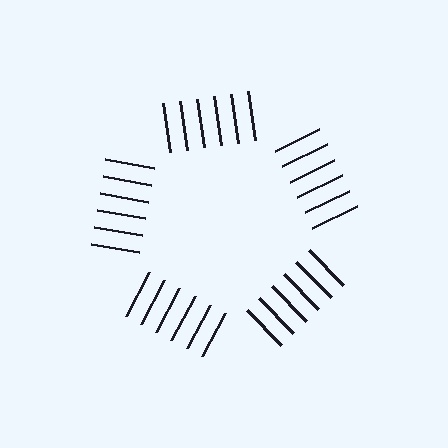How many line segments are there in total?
30 — 6 along each of the 5 edges.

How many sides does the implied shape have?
5 sides — the line-ends trace a pentagon.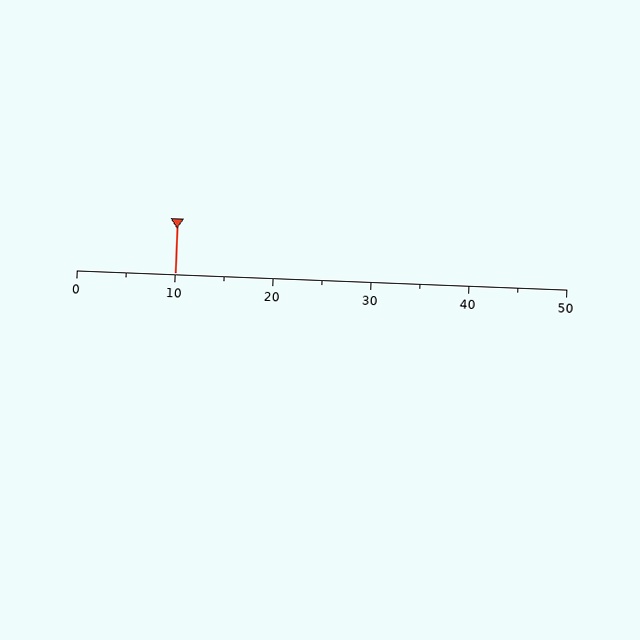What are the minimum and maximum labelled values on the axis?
The axis runs from 0 to 50.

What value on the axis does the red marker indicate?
The marker indicates approximately 10.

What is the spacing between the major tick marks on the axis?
The major ticks are spaced 10 apart.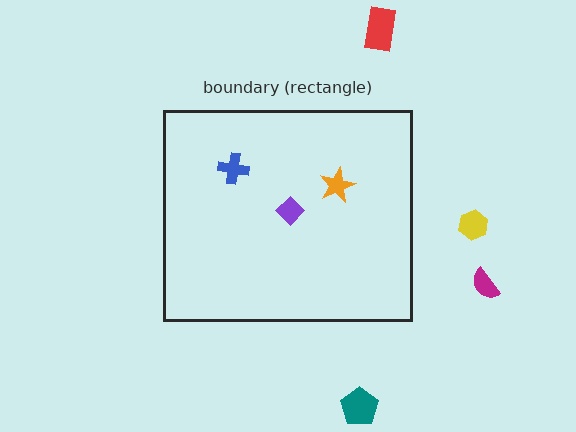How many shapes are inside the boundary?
3 inside, 4 outside.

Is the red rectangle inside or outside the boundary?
Outside.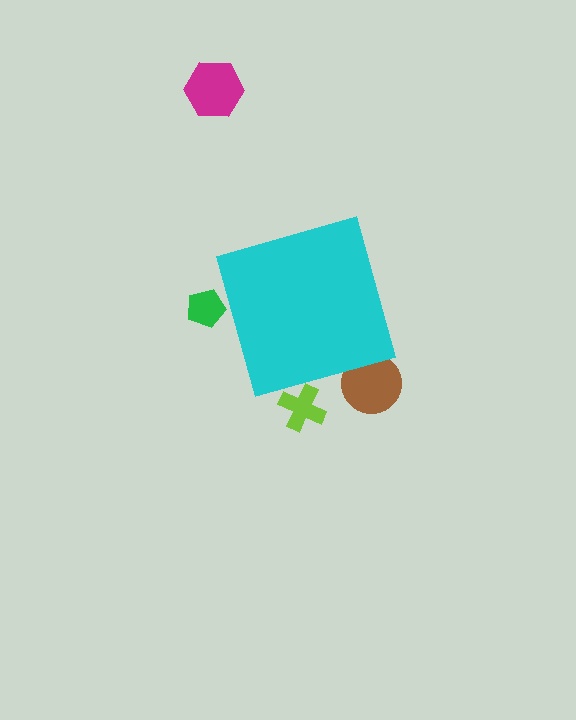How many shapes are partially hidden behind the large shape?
3 shapes are partially hidden.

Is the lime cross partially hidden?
Yes, the lime cross is partially hidden behind the cyan diamond.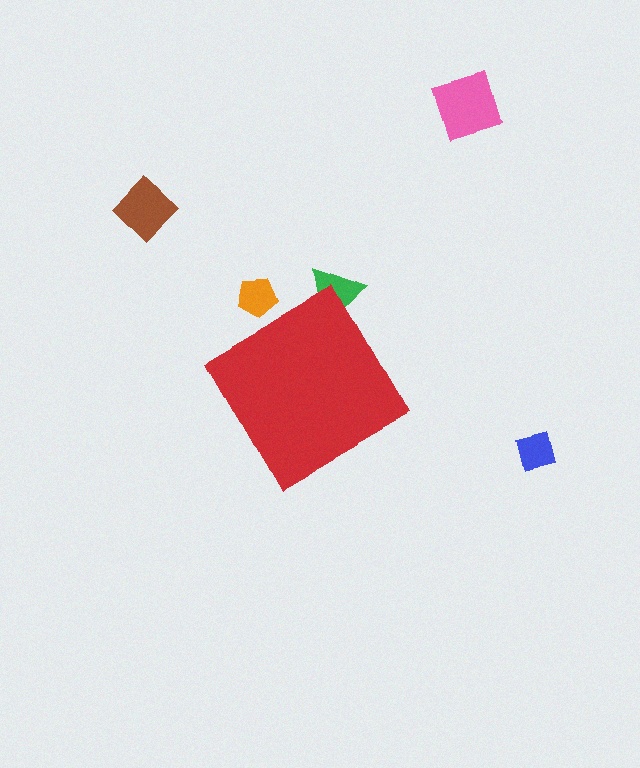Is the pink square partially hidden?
No, the pink square is fully visible.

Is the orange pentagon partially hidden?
Yes, the orange pentagon is partially hidden behind the red diamond.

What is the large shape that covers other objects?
A red diamond.